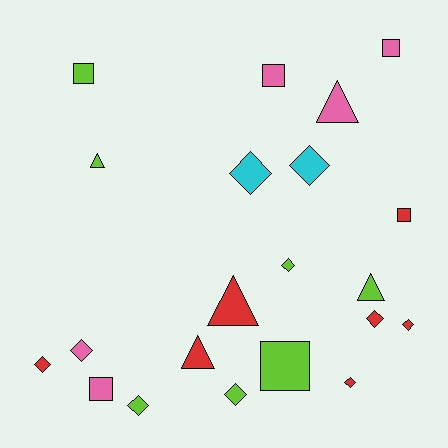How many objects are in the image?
There are 21 objects.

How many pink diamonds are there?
There is 1 pink diamond.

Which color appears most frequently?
Red, with 7 objects.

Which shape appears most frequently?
Diamond, with 10 objects.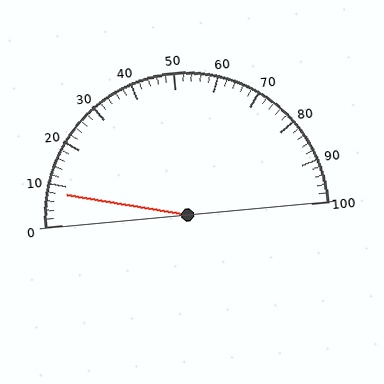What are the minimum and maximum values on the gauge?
The gauge ranges from 0 to 100.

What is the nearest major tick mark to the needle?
The nearest major tick mark is 10.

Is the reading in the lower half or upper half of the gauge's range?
The reading is in the lower half of the range (0 to 100).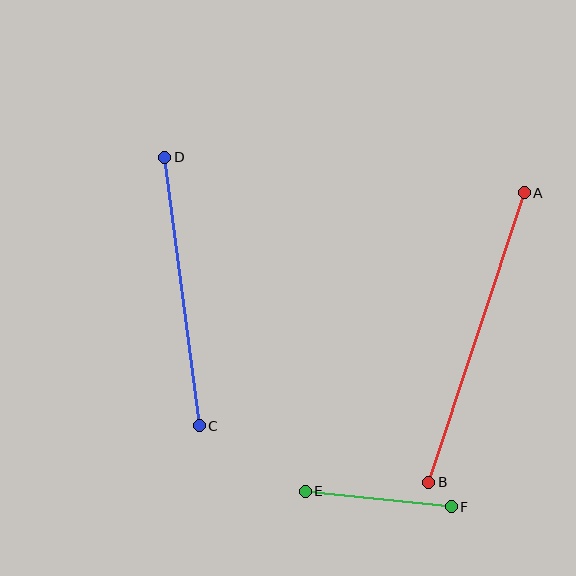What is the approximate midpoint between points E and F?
The midpoint is at approximately (378, 499) pixels.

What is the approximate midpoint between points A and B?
The midpoint is at approximately (477, 338) pixels.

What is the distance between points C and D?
The distance is approximately 271 pixels.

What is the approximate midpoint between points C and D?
The midpoint is at approximately (182, 292) pixels.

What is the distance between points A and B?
The distance is approximately 305 pixels.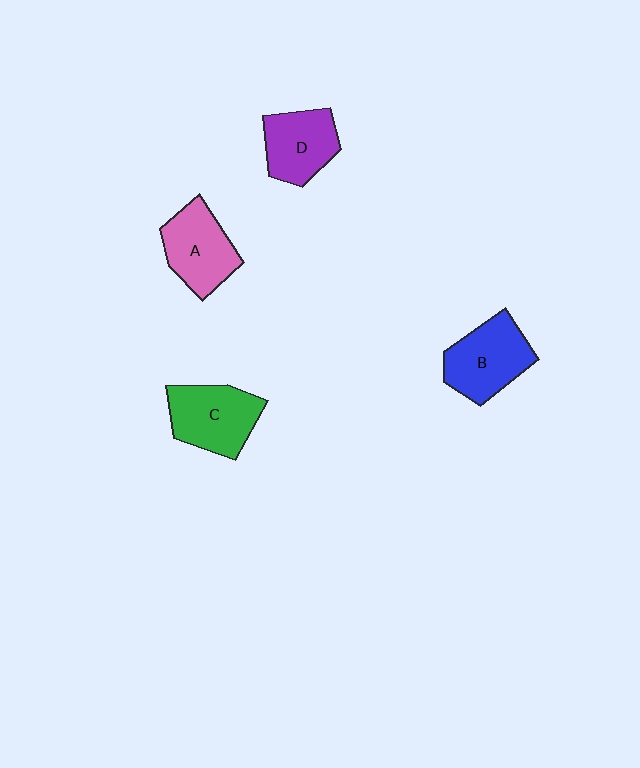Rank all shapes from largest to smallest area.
From largest to smallest: B (blue), C (green), A (pink), D (purple).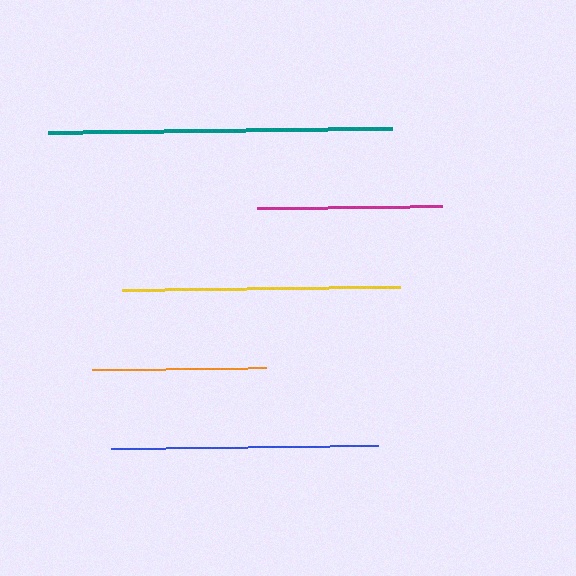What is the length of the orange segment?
The orange segment is approximately 174 pixels long.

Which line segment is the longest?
The teal line is the longest at approximately 344 pixels.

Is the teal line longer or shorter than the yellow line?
The teal line is longer than the yellow line.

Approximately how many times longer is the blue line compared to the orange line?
The blue line is approximately 1.5 times the length of the orange line.